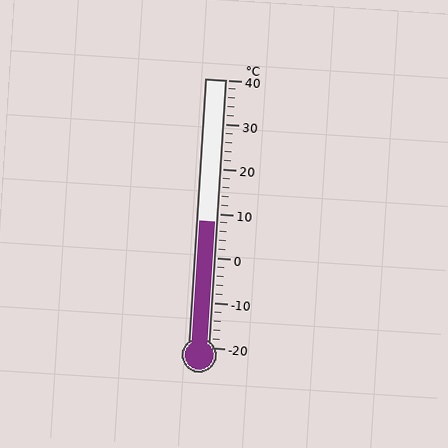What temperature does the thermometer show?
The thermometer shows approximately 8°C.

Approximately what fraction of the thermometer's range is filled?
The thermometer is filled to approximately 45% of its range.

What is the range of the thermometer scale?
The thermometer scale ranges from -20°C to 40°C.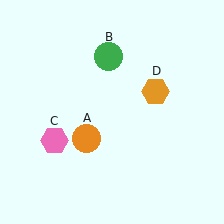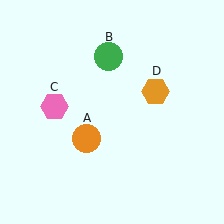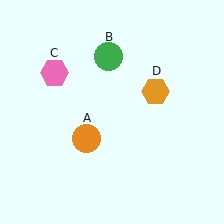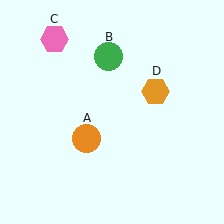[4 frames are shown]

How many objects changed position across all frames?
1 object changed position: pink hexagon (object C).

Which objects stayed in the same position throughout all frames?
Orange circle (object A) and green circle (object B) and orange hexagon (object D) remained stationary.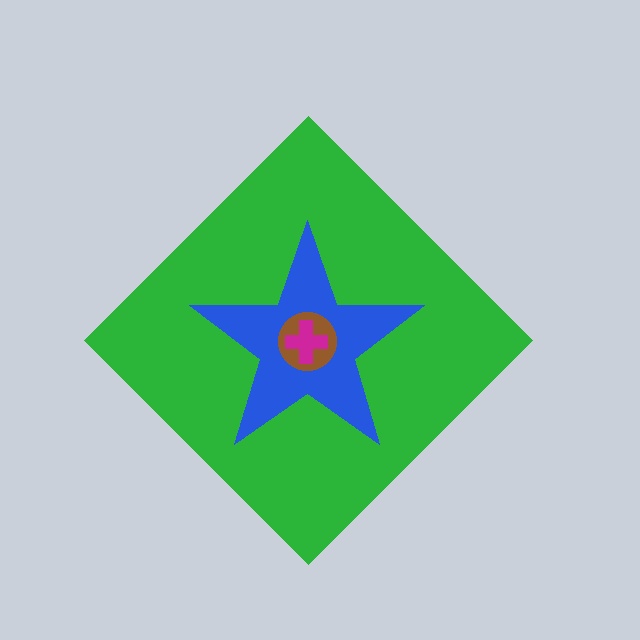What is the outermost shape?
The green diamond.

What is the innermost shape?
The magenta cross.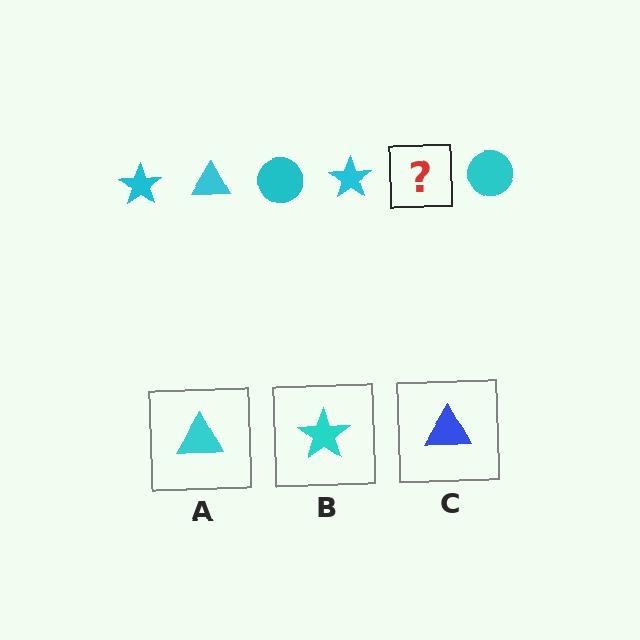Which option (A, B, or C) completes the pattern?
A.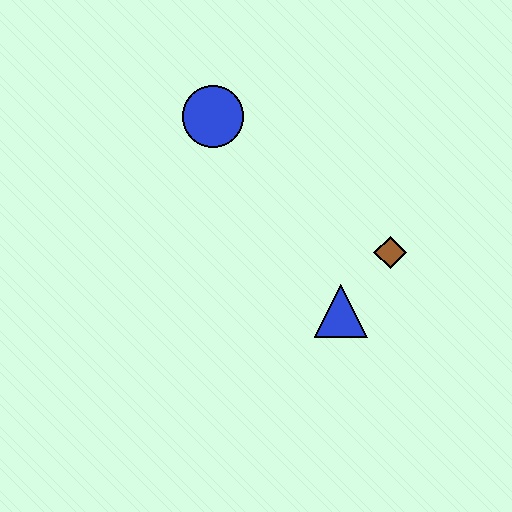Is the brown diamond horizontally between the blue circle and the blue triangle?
No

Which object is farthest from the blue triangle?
The blue circle is farthest from the blue triangle.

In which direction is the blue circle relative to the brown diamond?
The blue circle is to the left of the brown diamond.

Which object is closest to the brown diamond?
The blue triangle is closest to the brown diamond.